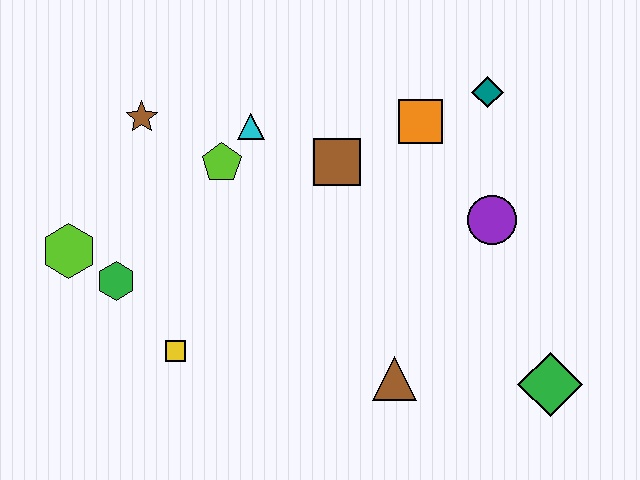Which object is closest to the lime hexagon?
The green hexagon is closest to the lime hexagon.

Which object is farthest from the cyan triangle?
The green diamond is farthest from the cyan triangle.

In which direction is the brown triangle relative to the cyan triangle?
The brown triangle is below the cyan triangle.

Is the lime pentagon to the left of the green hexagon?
No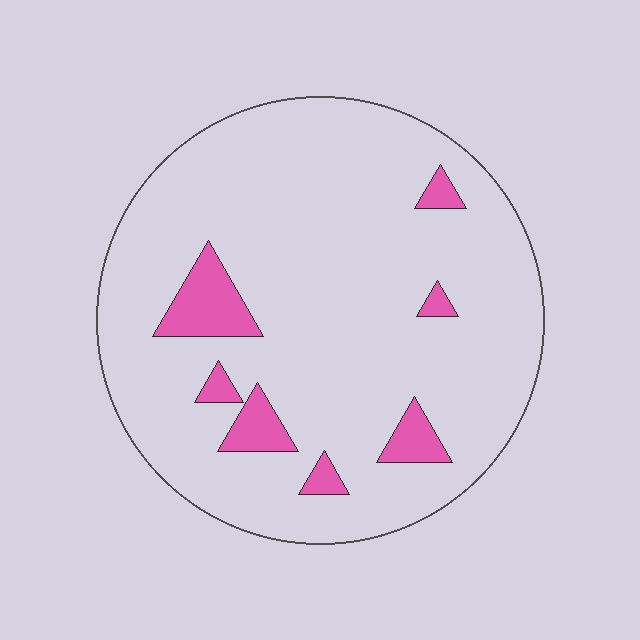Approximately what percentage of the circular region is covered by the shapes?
Approximately 10%.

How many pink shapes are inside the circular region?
7.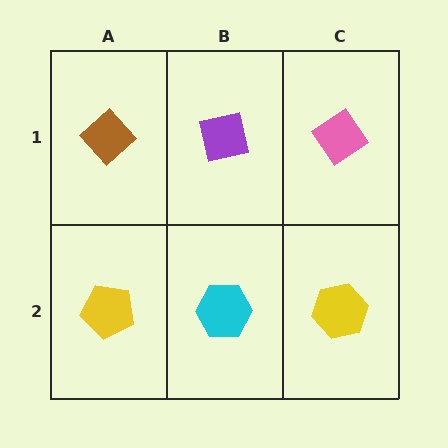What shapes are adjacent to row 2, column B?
A purple square (row 1, column B), a yellow pentagon (row 2, column A), a yellow hexagon (row 2, column C).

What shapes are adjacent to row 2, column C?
A pink diamond (row 1, column C), a cyan hexagon (row 2, column B).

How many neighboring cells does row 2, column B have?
3.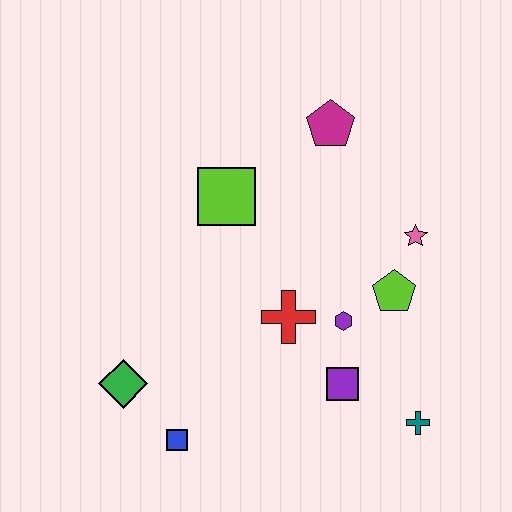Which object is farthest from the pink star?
The green diamond is farthest from the pink star.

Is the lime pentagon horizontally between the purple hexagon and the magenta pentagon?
No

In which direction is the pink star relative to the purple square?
The pink star is above the purple square.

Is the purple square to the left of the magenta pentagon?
No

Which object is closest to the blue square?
The green diamond is closest to the blue square.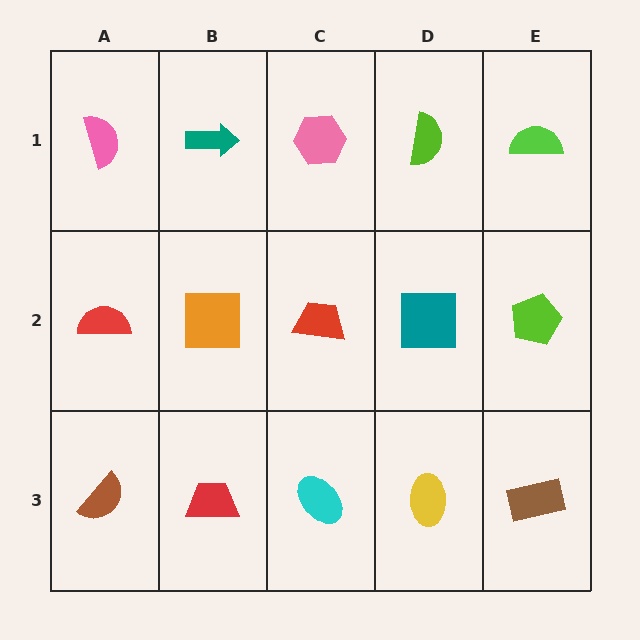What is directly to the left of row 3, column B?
A brown semicircle.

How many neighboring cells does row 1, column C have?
3.